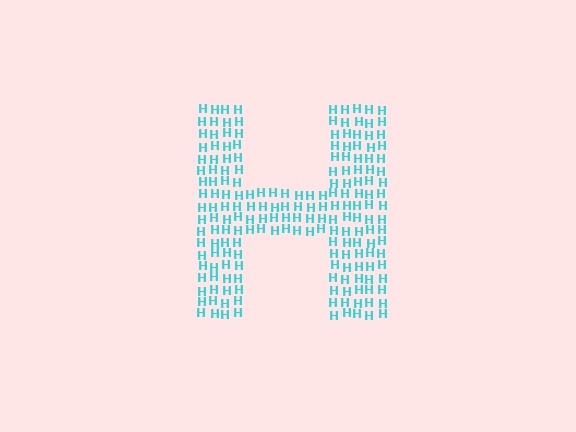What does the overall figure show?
The overall figure shows the letter H.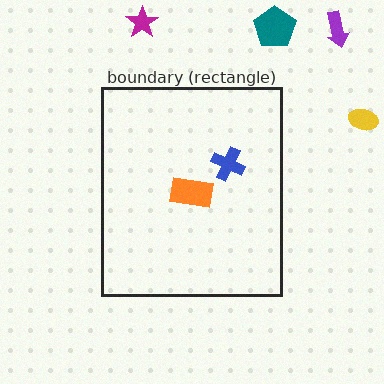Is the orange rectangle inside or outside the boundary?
Inside.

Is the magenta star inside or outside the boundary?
Outside.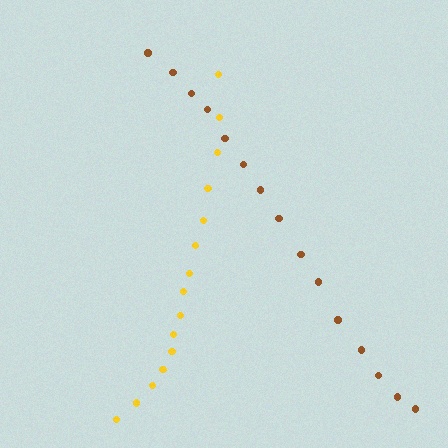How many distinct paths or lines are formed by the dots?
There are 2 distinct paths.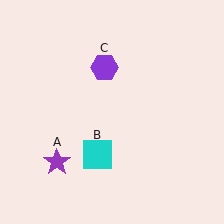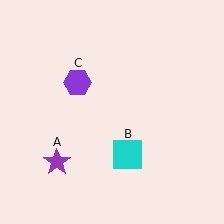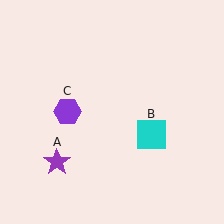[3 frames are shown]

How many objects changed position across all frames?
2 objects changed position: cyan square (object B), purple hexagon (object C).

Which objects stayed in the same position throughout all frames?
Purple star (object A) remained stationary.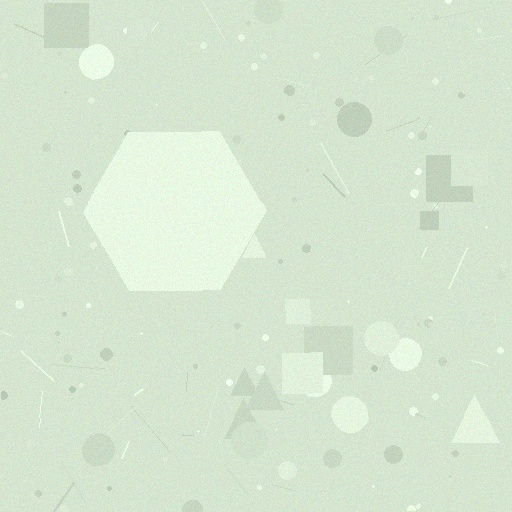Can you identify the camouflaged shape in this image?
The camouflaged shape is a hexagon.